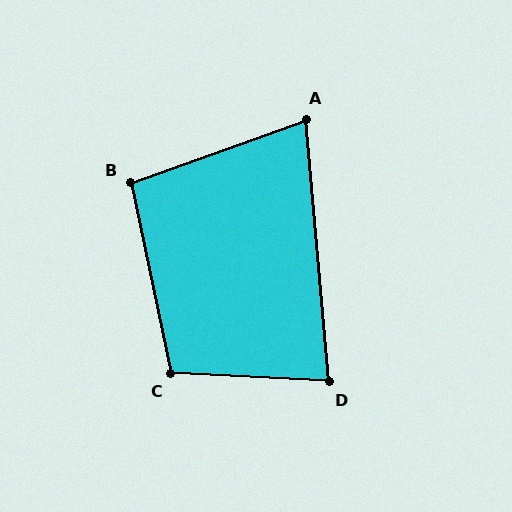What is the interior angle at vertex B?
Approximately 98 degrees (obtuse).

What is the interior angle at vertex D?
Approximately 82 degrees (acute).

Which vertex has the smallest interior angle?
A, at approximately 75 degrees.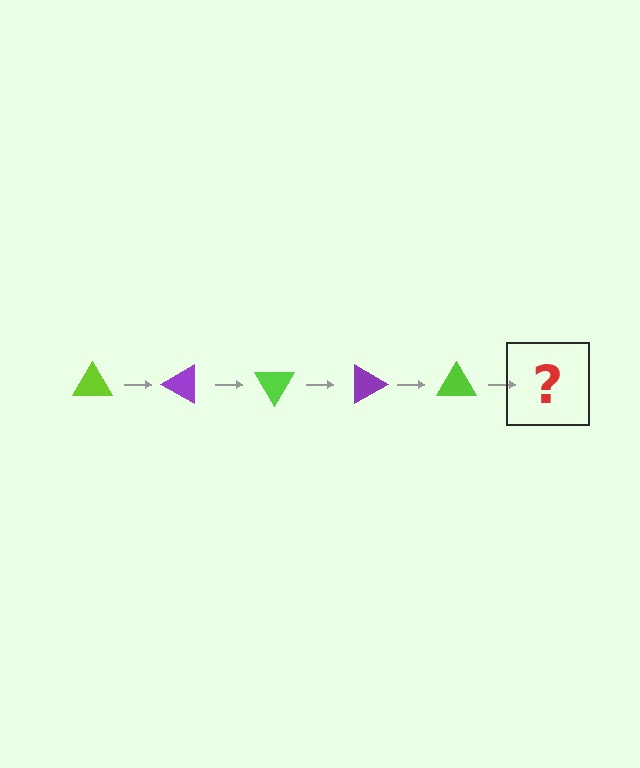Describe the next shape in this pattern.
It should be a purple triangle, rotated 150 degrees from the start.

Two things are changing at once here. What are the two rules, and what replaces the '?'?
The two rules are that it rotates 30 degrees each step and the color cycles through lime and purple. The '?' should be a purple triangle, rotated 150 degrees from the start.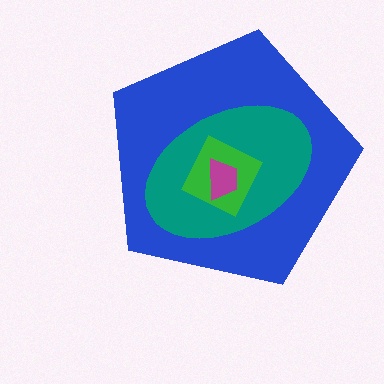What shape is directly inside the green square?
The magenta trapezoid.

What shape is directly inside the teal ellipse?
The green square.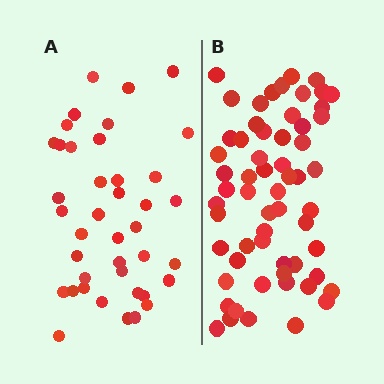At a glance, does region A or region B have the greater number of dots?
Region B (the right region) has more dots.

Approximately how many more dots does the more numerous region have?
Region B has approximately 20 more dots than region A.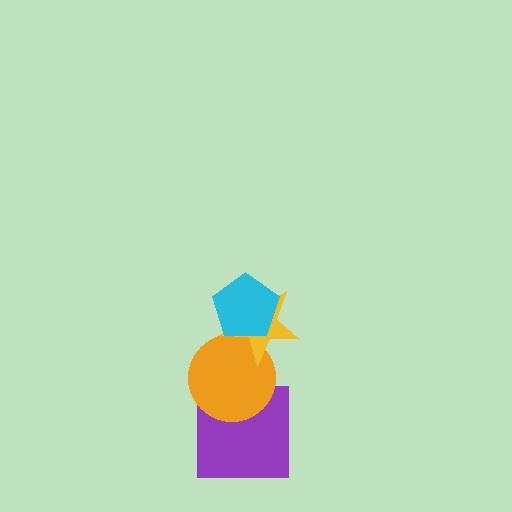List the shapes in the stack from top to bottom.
From top to bottom: the cyan pentagon, the yellow star, the orange circle, the purple square.